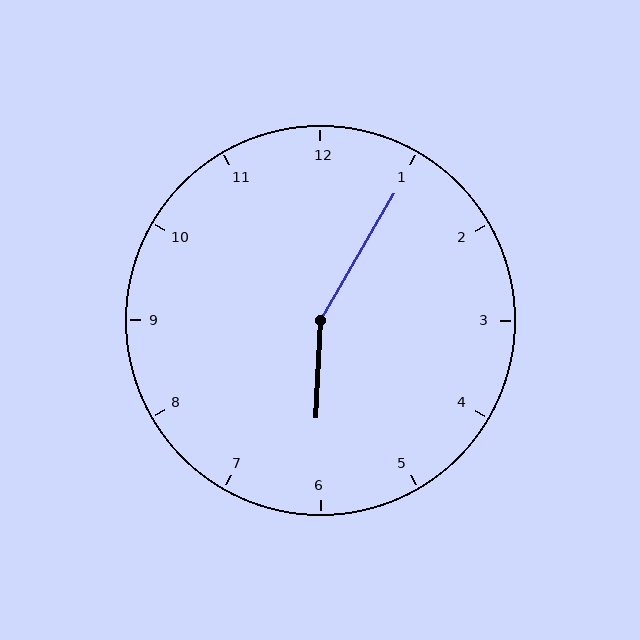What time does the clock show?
6:05.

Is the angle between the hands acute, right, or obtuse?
It is obtuse.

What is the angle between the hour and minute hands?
Approximately 152 degrees.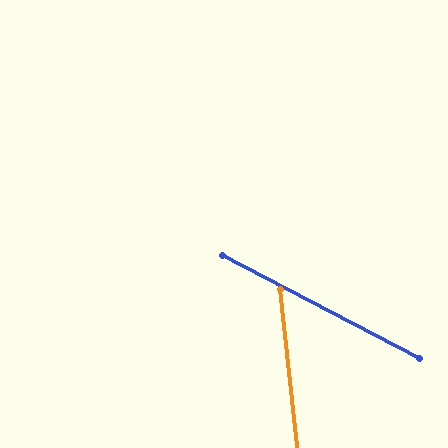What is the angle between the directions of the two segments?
Approximately 56 degrees.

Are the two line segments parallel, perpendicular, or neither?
Neither parallel nor perpendicular — they differ by about 56°.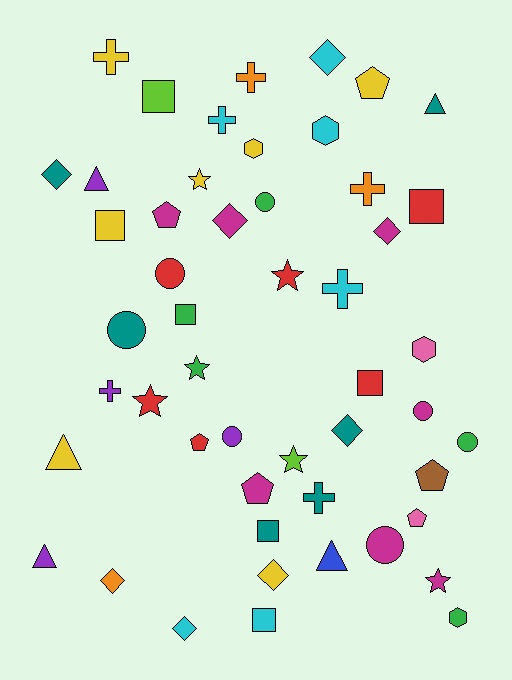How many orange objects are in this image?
There are 3 orange objects.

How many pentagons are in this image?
There are 6 pentagons.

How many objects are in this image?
There are 50 objects.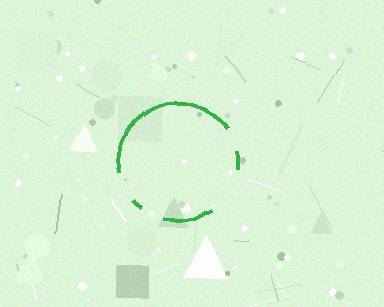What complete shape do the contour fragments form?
The contour fragments form a circle.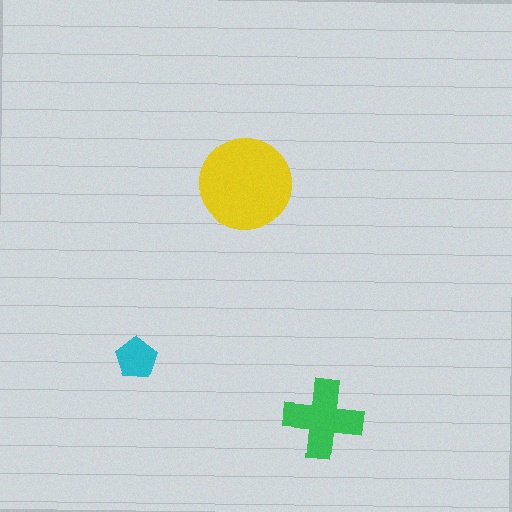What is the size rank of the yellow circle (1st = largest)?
1st.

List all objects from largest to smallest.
The yellow circle, the green cross, the cyan pentagon.